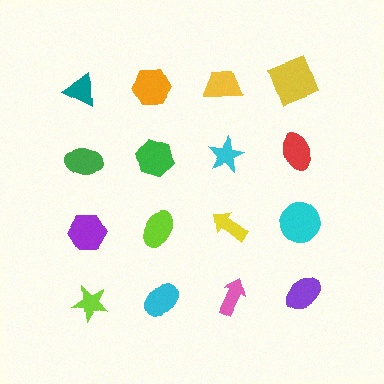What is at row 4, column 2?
A cyan ellipse.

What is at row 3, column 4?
A cyan circle.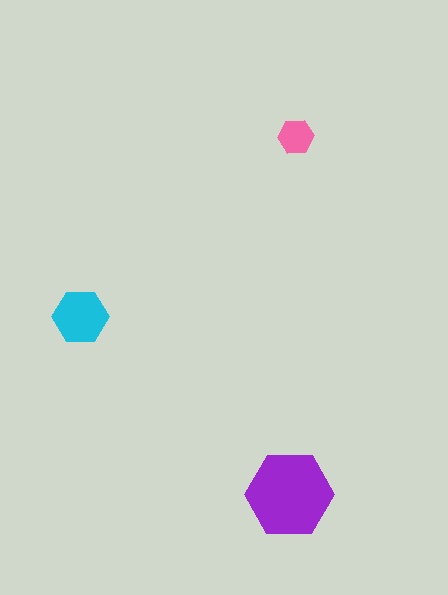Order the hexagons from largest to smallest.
the purple one, the cyan one, the pink one.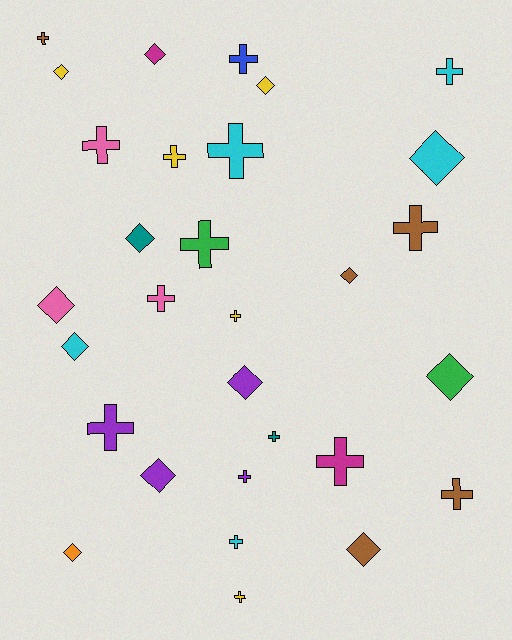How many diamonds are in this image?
There are 13 diamonds.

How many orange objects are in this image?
There is 1 orange object.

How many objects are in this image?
There are 30 objects.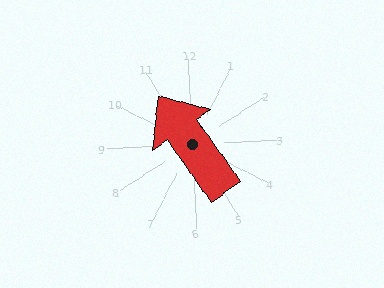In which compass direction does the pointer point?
Northwest.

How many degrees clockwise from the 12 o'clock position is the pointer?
Approximately 327 degrees.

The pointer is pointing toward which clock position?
Roughly 11 o'clock.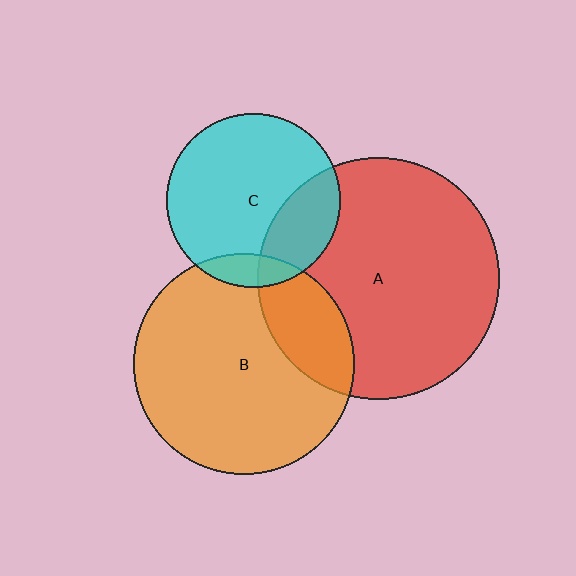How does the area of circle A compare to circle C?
Approximately 1.9 times.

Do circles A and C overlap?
Yes.